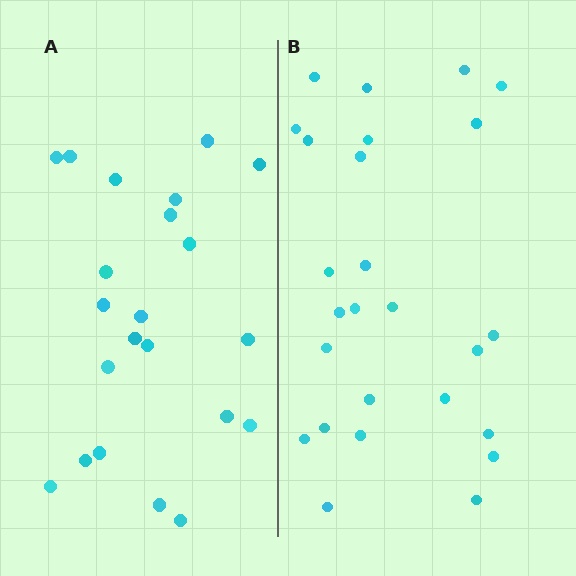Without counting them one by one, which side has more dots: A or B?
Region B (the right region) has more dots.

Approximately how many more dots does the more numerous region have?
Region B has about 4 more dots than region A.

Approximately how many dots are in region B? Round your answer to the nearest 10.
About 30 dots. (The exact count is 26, which rounds to 30.)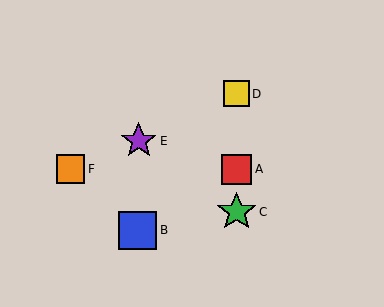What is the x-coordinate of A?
Object A is at x≈237.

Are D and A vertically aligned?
Yes, both are at x≈237.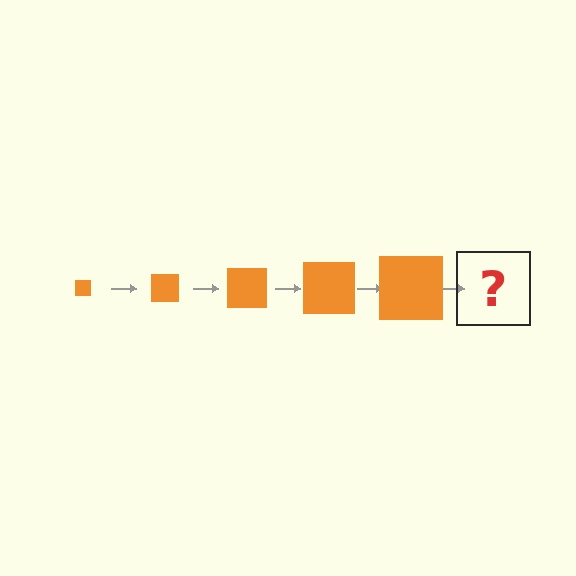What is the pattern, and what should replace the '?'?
The pattern is that the square gets progressively larger each step. The '?' should be an orange square, larger than the previous one.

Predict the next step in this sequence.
The next step is an orange square, larger than the previous one.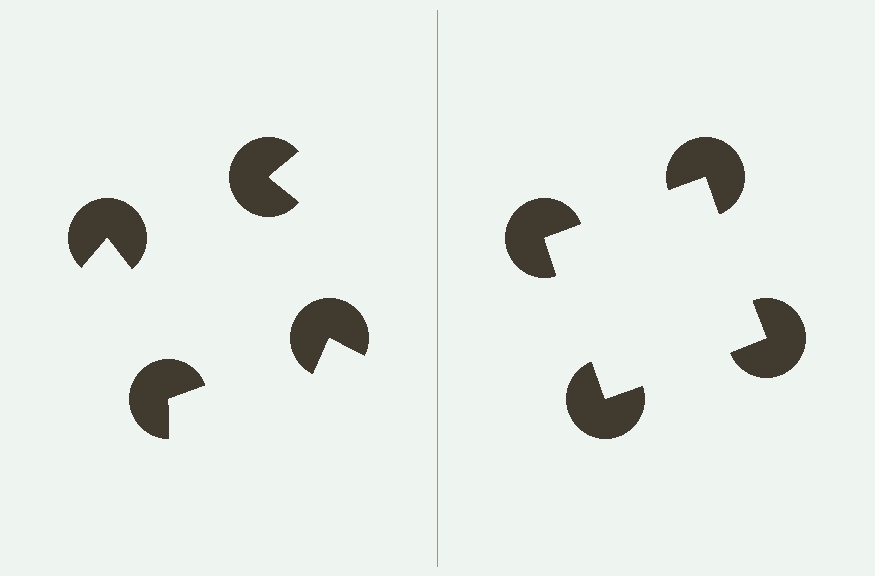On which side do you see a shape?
An illusory square appears on the right side. On the left side the wedge cuts are rotated, so no coherent shape forms.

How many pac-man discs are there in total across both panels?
8 — 4 on each side.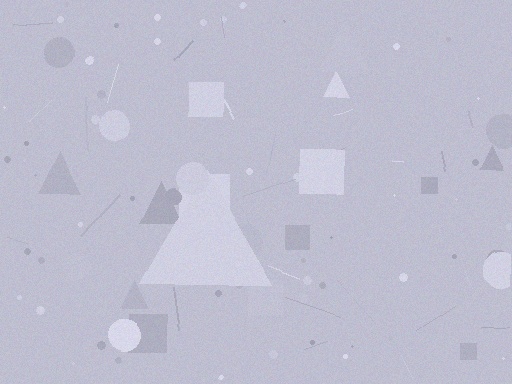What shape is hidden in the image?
A triangle is hidden in the image.